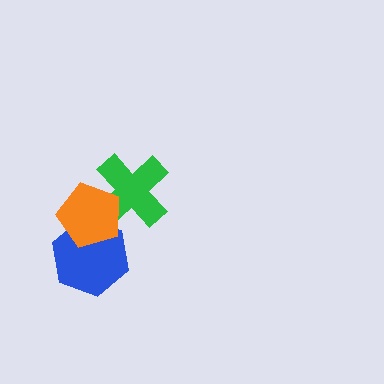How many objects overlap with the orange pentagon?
2 objects overlap with the orange pentagon.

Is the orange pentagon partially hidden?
No, no other shape covers it.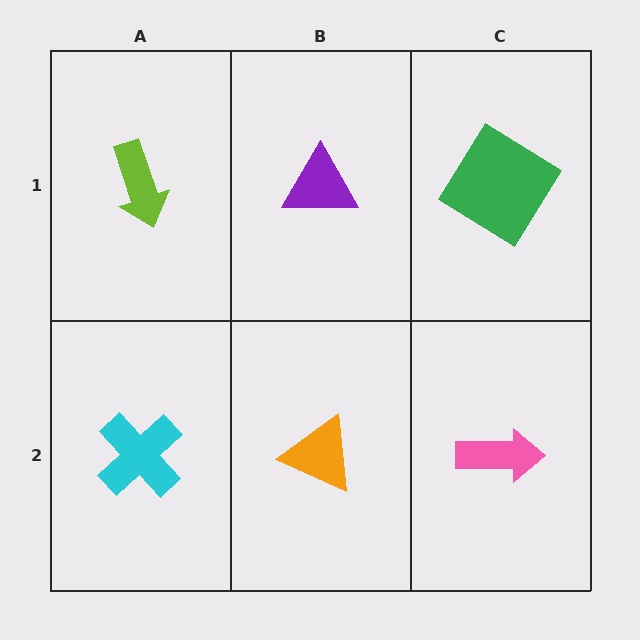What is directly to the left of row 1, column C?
A purple triangle.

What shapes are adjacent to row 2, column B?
A purple triangle (row 1, column B), a cyan cross (row 2, column A), a pink arrow (row 2, column C).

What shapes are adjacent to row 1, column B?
An orange triangle (row 2, column B), a lime arrow (row 1, column A), a green diamond (row 1, column C).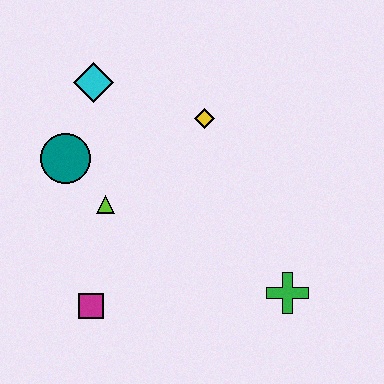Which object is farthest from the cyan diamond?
The green cross is farthest from the cyan diamond.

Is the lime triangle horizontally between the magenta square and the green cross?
Yes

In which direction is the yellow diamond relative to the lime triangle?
The yellow diamond is to the right of the lime triangle.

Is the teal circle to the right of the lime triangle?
No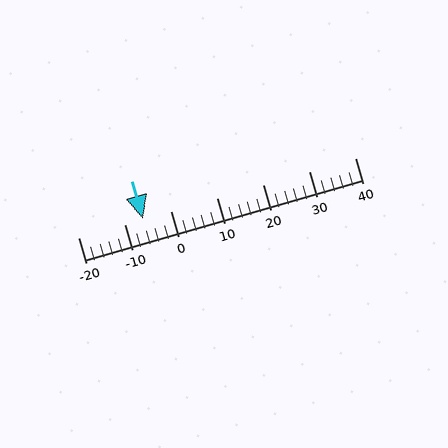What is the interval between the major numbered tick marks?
The major tick marks are spaced 10 units apart.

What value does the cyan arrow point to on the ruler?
The cyan arrow points to approximately -6.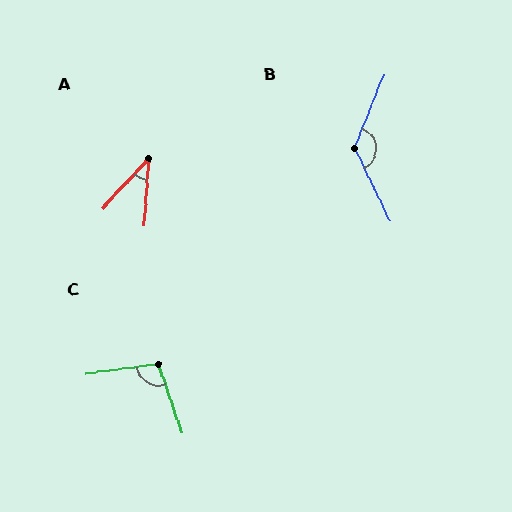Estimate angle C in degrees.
Approximately 101 degrees.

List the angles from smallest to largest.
A (38°), C (101°), B (132°).